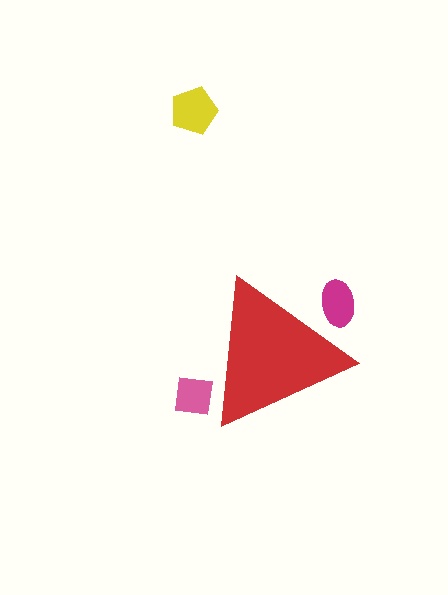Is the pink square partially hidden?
Yes, the pink square is partially hidden behind the red triangle.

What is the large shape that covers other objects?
A red triangle.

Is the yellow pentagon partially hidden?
No, the yellow pentagon is fully visible.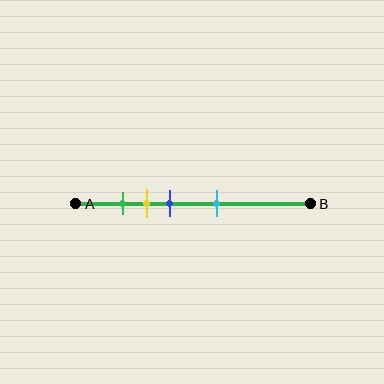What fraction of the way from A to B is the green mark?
The green mark is approximately 20% (0.2) of the way from A to B.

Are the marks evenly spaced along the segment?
No, the marks are not evenly spaced.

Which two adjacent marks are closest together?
The green and yellow marks are the closest adjacent pair.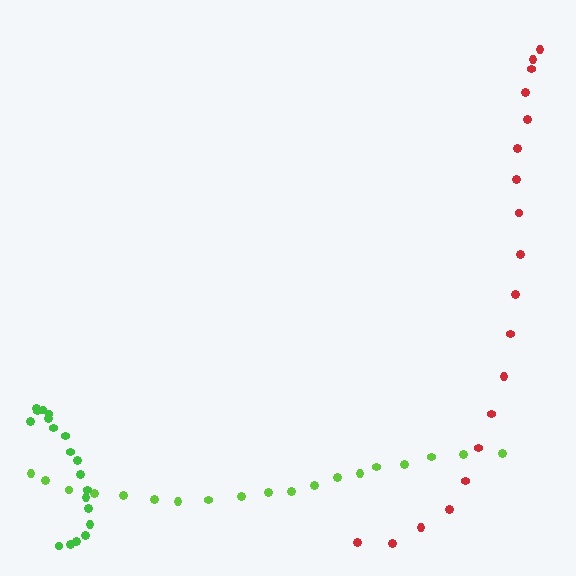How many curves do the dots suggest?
There are 3 distinct paths.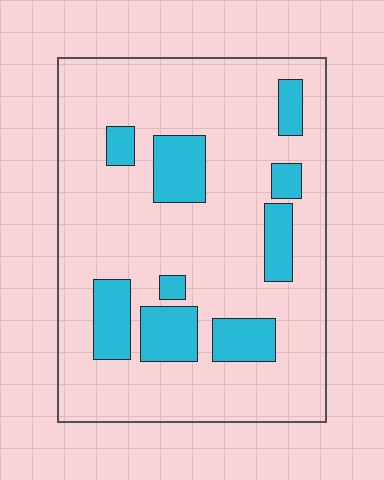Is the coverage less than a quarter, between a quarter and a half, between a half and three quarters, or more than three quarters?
Less than a quarter.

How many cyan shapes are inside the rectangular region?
9.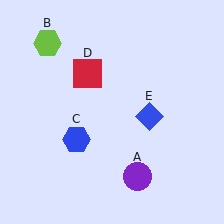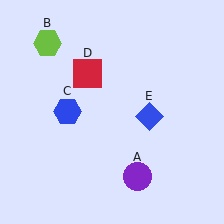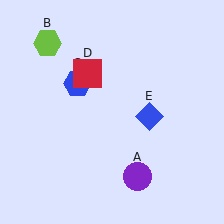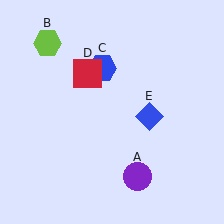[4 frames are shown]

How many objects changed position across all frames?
1 object changed position: blue hexagon (object C).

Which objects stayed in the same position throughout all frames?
Purple circle (object A) and lime hexagon (object B) and red square (object D) and blue diamond (object E) remained stationary.